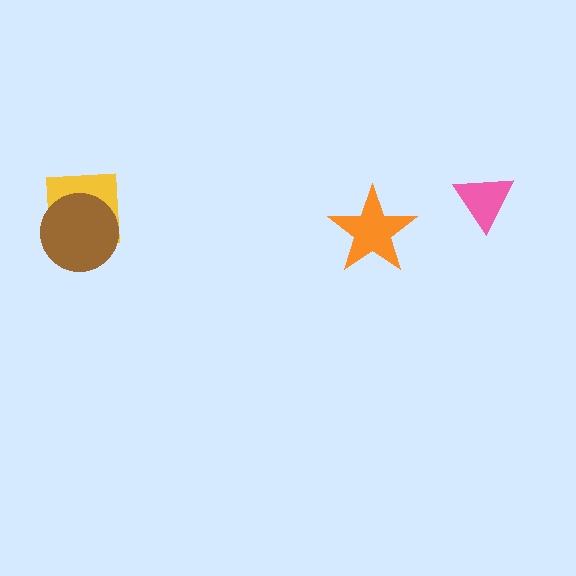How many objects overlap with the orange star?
0 objects overlap with the orange star.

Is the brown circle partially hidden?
No, no other shape covers it.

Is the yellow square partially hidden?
Yes, it is partially covered by another shape.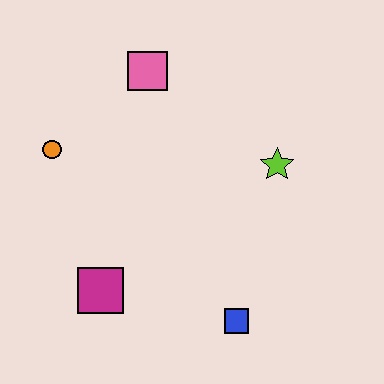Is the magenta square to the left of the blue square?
Yes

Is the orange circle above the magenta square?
Yes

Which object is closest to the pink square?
The orange circle is closest to the pink square.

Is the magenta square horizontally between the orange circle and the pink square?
Yes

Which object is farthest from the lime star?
The orange circle is farthest from the lime star.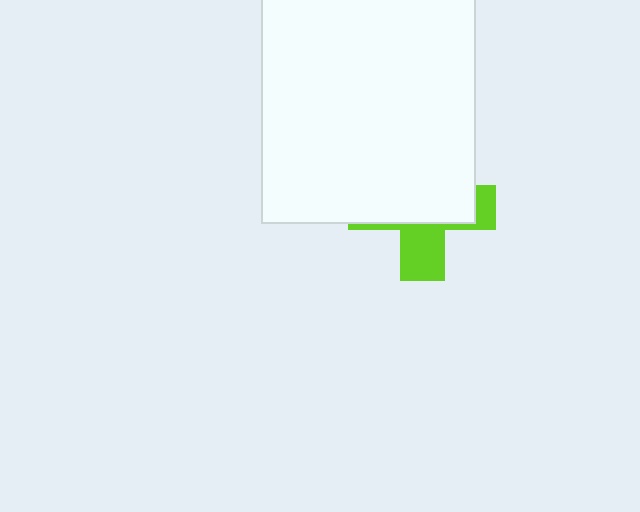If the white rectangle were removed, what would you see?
You would see the complete lime cross.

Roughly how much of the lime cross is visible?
A small part of it is visible (roughly 36%).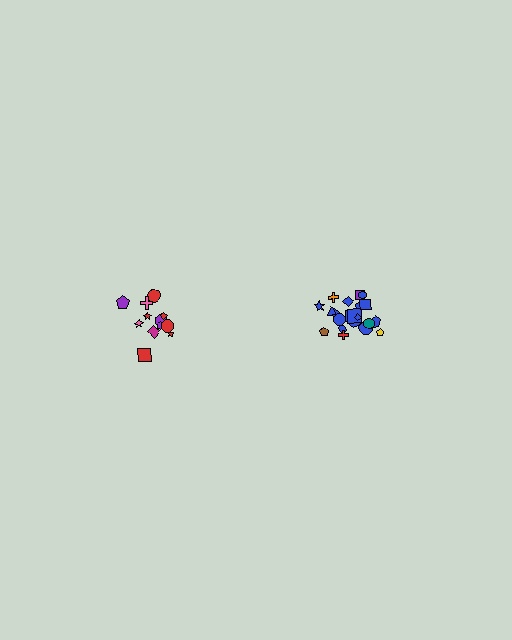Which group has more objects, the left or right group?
The right group.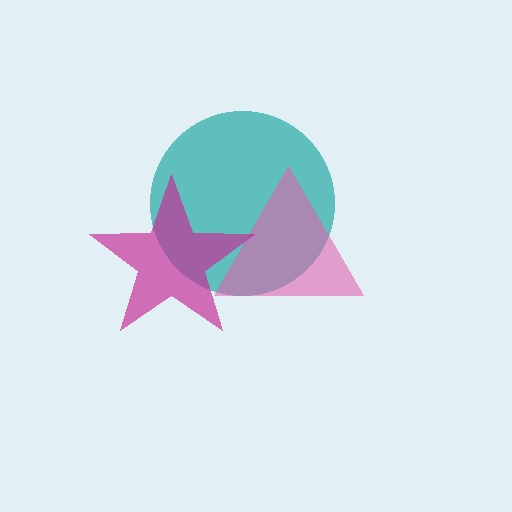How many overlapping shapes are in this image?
There are 3 overlapping shapes in the image.